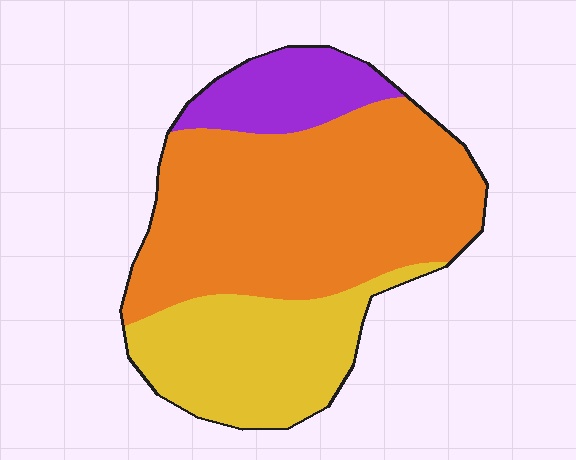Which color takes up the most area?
Orange, at roughly 60%.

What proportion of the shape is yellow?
Yellow covers roughly 30% of the shape.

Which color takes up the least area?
Purple, at roughly 15%.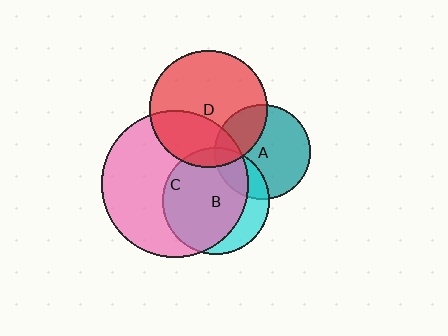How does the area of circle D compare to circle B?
Approximately 1.2 times.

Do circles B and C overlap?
Yes.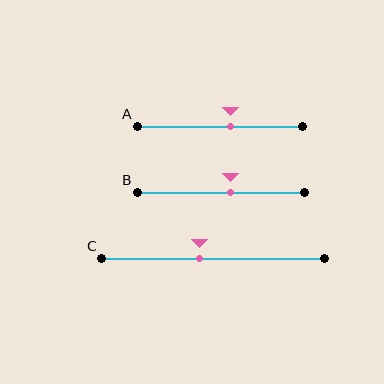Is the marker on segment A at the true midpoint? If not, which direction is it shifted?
No, the marker on segment A is shifted to the right by about 6% of the segment length.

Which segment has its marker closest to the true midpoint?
Segment B has its marker closest to the true midpoint.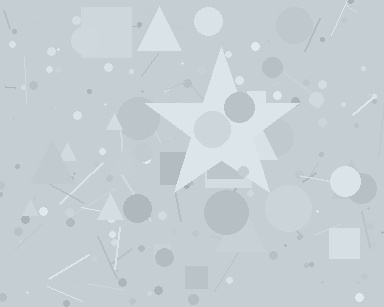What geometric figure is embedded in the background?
A star is embedded in the background.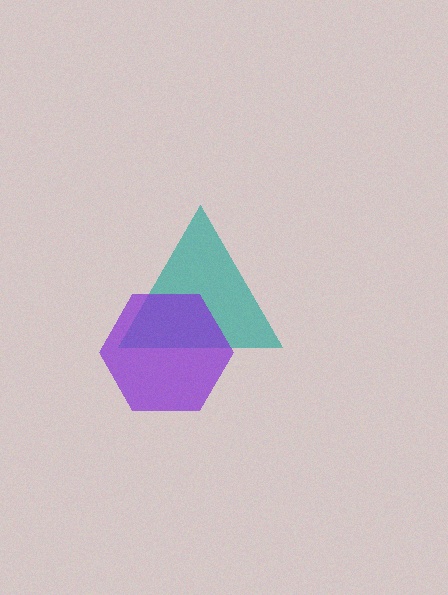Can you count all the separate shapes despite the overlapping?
Yes, there are 2 separate shapes.